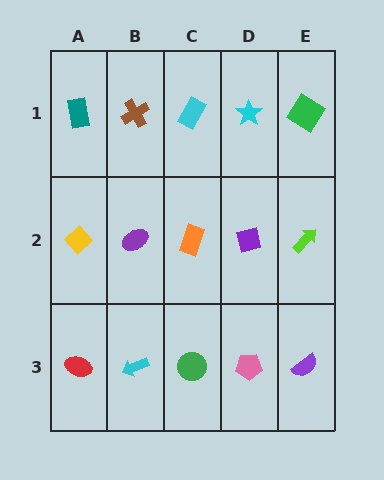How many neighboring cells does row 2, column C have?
4.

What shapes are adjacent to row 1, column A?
A yellow diamond (row 2, column A), a brown cross (row 1, column B).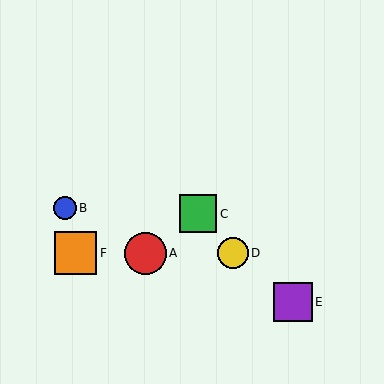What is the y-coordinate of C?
Object C is at y≈214.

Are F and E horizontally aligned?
No, F is at y≈253 and E is at y≈302.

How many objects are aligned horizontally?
3 objects (A, D, F) are aligned horizontally.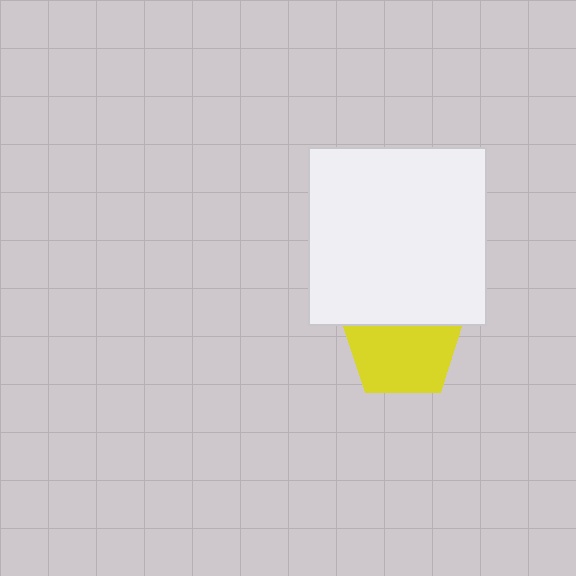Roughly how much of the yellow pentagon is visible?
Most of it is visible (roughly 67%).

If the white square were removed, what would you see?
You would see the complete yellow pentagon.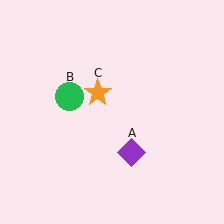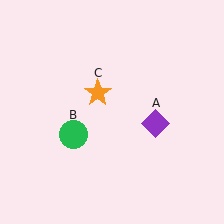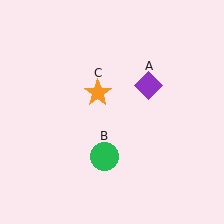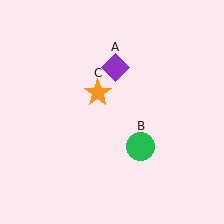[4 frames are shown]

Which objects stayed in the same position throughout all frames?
Orange star (object C) remained stationary.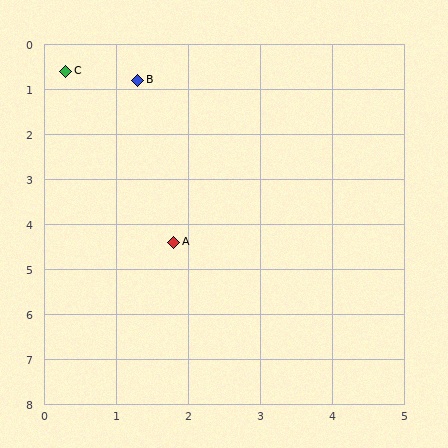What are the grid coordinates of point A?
Point A is at approximately (1.8, 4.4).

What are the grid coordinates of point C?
Point C is at approximately (0.3, 0.6).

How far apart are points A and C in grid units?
Points A and C are about 4.1 grid units apart.